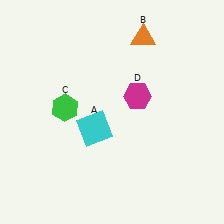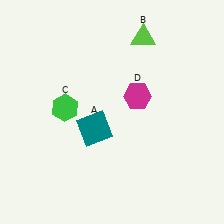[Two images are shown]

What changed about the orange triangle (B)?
In Image 1, B is orange. In Image 2, it changed to lime.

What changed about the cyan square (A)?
In Image 1, A is cyan. In Image 2, it changed to teal.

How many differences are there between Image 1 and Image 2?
There are 2 differences between the two images.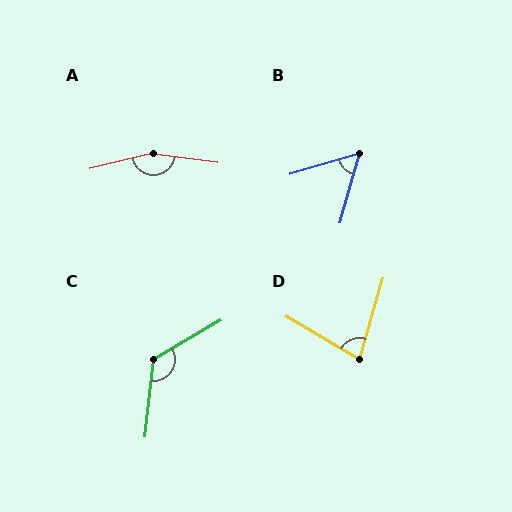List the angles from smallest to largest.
B (57°), D (76°), C (126°), A (159°).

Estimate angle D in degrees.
Approximately 76 degrees.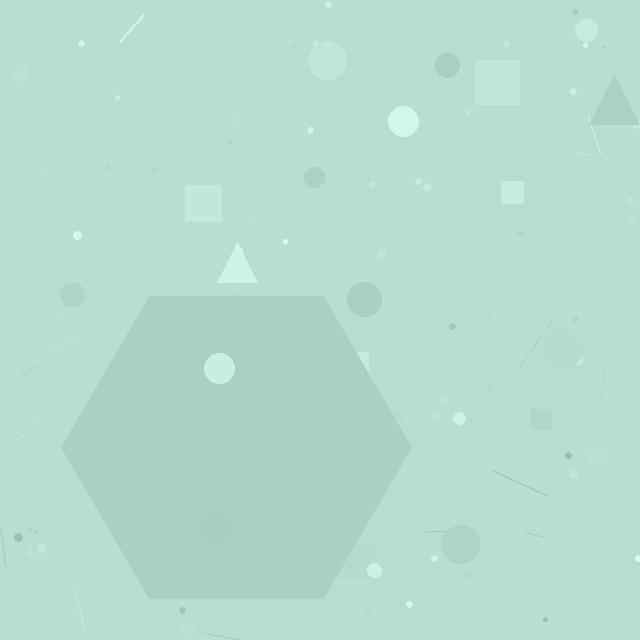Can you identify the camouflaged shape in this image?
The camouflaged shape is a hexagon.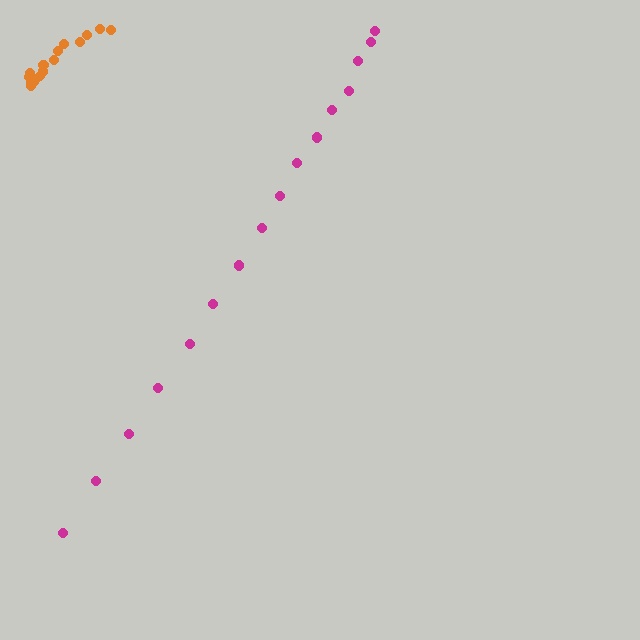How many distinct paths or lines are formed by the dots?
There are 2 distinct paths.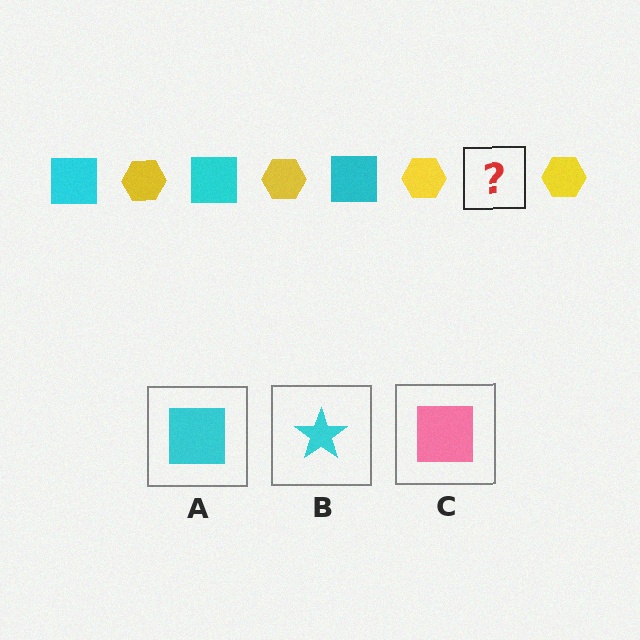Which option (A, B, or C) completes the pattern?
A.